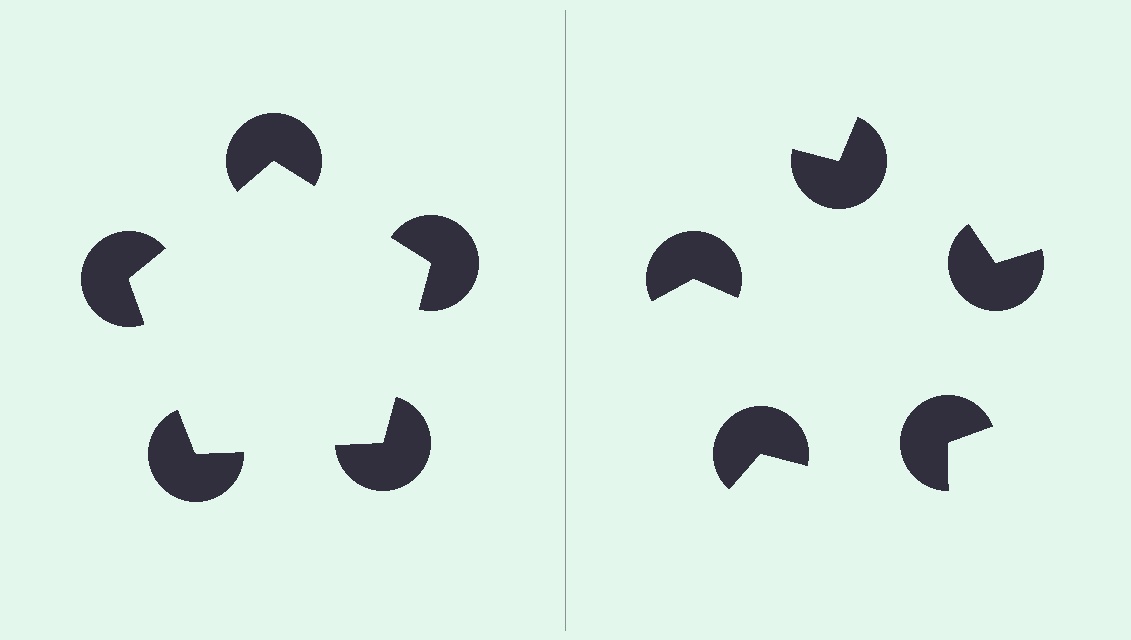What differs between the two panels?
The pac-man discs are positioned identically on both sides; only the wedge orientations differ. On the left they align to a pentagon; on the right they are misaligned.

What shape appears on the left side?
An illusory pentagon.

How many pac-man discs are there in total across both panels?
10 — 5 on each side.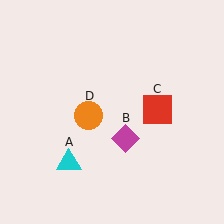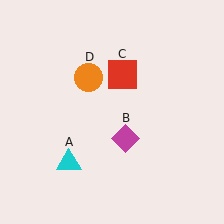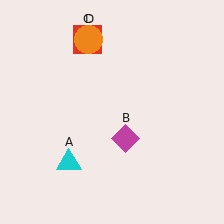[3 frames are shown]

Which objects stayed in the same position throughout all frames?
Cyan triangle (object A) and magenta diamond (object B) remained stationary.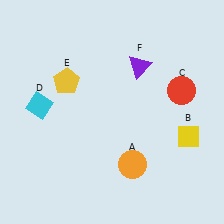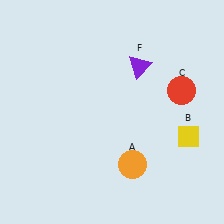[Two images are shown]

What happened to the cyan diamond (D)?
The cyan diamond (D) was removed in Image 2. It was in the top-left area of Image 1.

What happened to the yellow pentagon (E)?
The yellow pentagon (E) was removed in Image 2. It was in the top-left area of Image 1.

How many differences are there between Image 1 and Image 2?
There are 2 differences between the two images.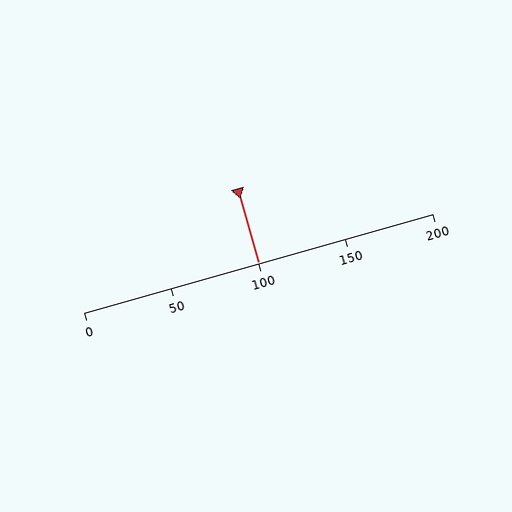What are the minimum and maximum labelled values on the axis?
The axis runs from 0 to 200.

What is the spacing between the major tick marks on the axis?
The major ticks are spaced 50 apart.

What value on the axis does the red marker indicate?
The marker indicates approximately 100.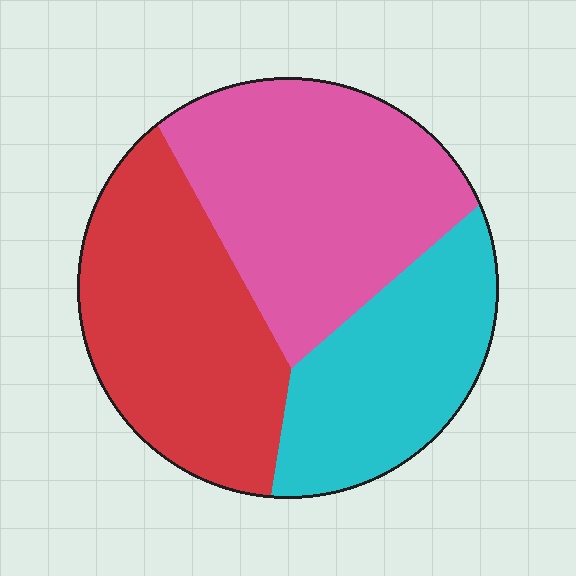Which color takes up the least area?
Cyan, at roughly 25%.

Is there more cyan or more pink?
Pink.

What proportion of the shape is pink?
Pink covers about 40% of the shape.